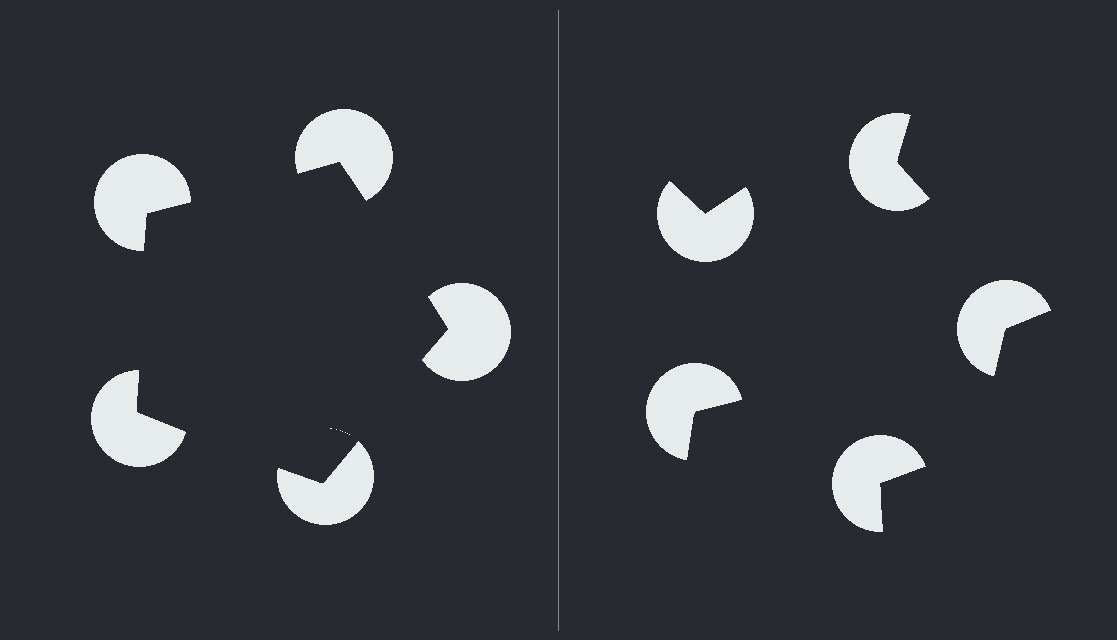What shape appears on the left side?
An illusory pentagon.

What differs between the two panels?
The pac-man discs are positioned identically on both sides; only the wedge orientations differ. On the left they align to a pentagon; on the right they are misaligned.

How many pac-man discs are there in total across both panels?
10 — 5 on each side.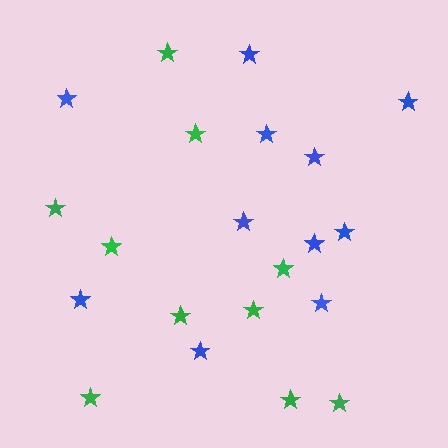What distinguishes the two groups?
There are 2 groups: one group of blue stars (11) and one group of green stars (10).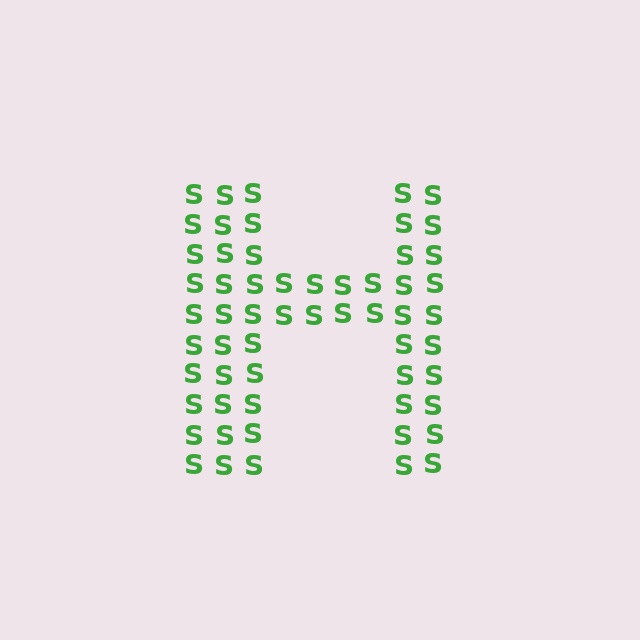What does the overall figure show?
The overall figure shows the letter H.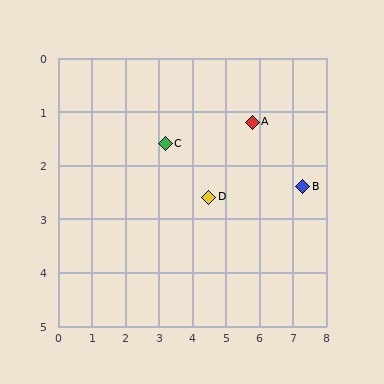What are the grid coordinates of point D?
Point D is at approximately (4.5, 2.6).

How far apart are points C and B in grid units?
Points C and B are about 4.2 grid units apart.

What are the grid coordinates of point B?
Point B is at approximately (7.3, 2.4).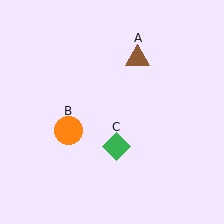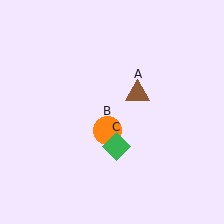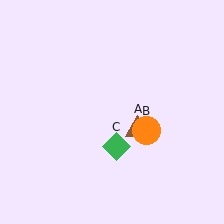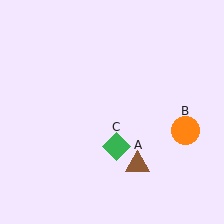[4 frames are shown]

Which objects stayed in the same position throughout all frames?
Green diamond (object C) remained stationary.